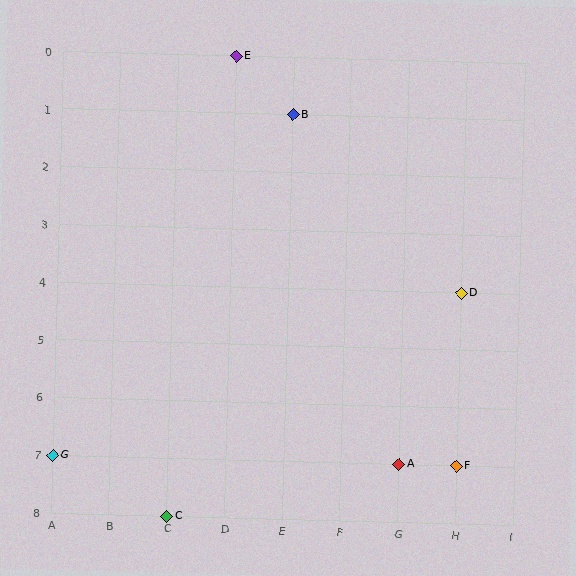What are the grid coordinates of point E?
Point E is at grid coordinates (D, 0).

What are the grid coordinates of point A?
Point A is at grid coordinates (G, 7).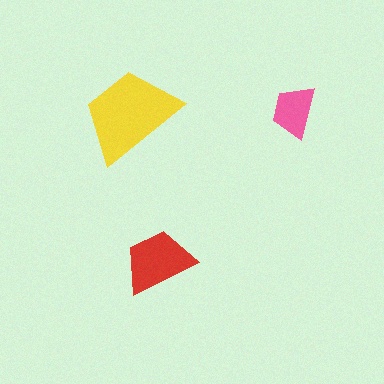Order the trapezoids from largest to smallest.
the yellow one, the red one, the pink one.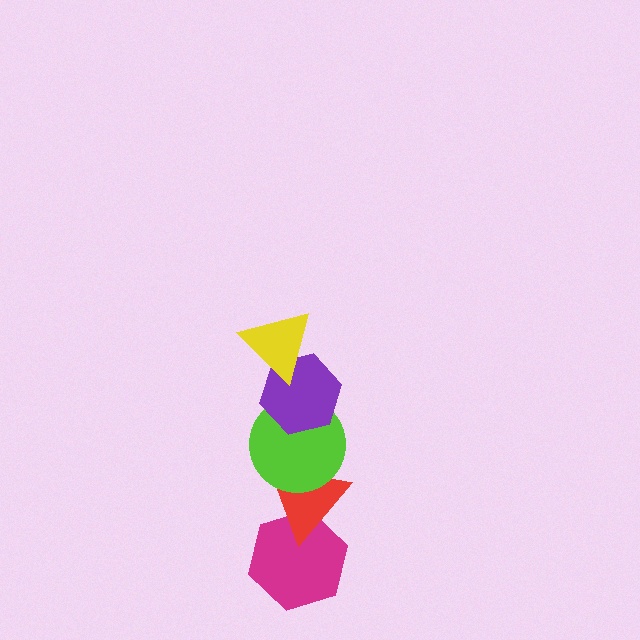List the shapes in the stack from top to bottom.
From top to bottom: the yellow triangle, the purple hexagon, the lime circle, the red triangle, the magenta hexagon.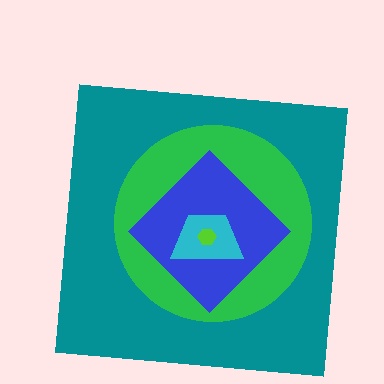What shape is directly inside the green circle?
The blue diamond.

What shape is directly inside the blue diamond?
The cyan trapezoid.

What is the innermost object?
The lime hexagon.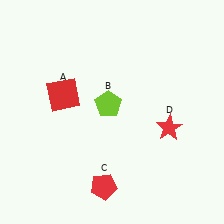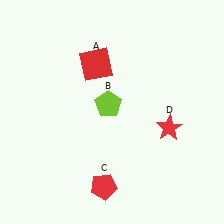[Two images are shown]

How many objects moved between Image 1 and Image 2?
1 object moved between the two images.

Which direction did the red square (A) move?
The red square (A) moved right.